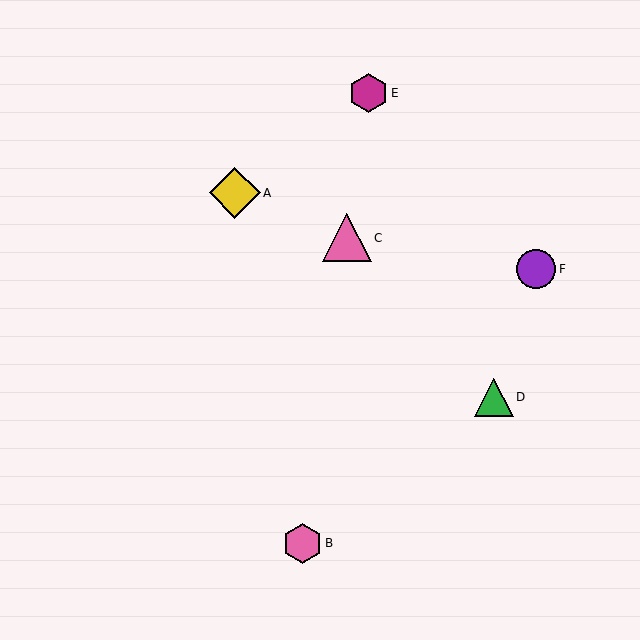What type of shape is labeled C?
Shape C is a pink triangle.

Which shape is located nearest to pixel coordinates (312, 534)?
The pink hexagon (labeled B) at (302, 543) is nearest to that location.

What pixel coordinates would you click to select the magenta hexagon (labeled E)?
Click at (369, 93) to select the magenta hexagon E.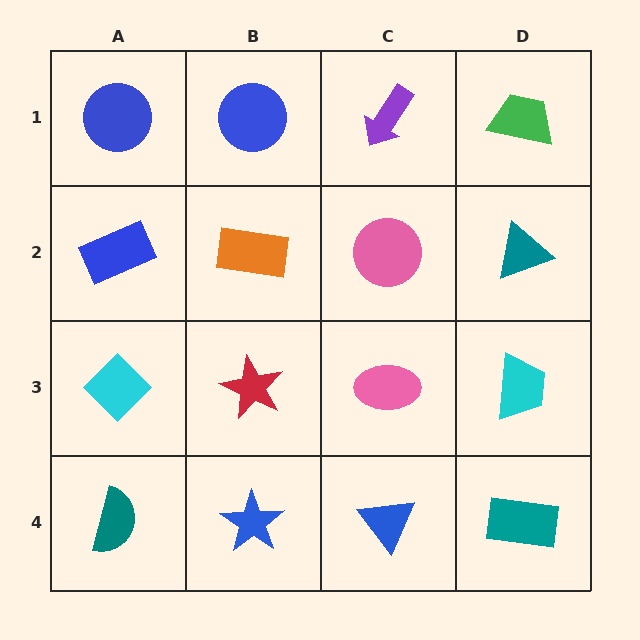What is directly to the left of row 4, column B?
A teal semicircle.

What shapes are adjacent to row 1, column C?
A pink circle (row 2, column C), a blue circle (row 1, column B), a green trapezoid (row 1, column D).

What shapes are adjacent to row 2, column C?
A purple arrow (row 1, column C), a pink ellipse (row 3, column C), an orange rectangle (row 2, column B), a teal triangle (row 2, column D).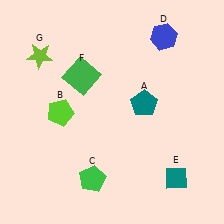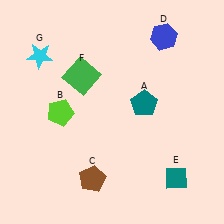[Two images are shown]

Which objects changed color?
C changed from green to brown. G changed from lime to cyan.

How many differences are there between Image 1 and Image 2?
There are 2 differences between the two images.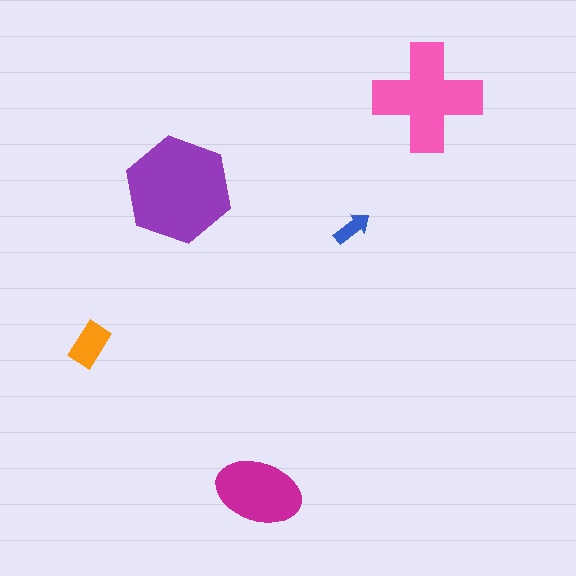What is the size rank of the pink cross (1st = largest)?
2nd.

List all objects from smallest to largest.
The blue arrow, the orange rectangle, the magenta ellipse, the pink cross, the purple hexagon.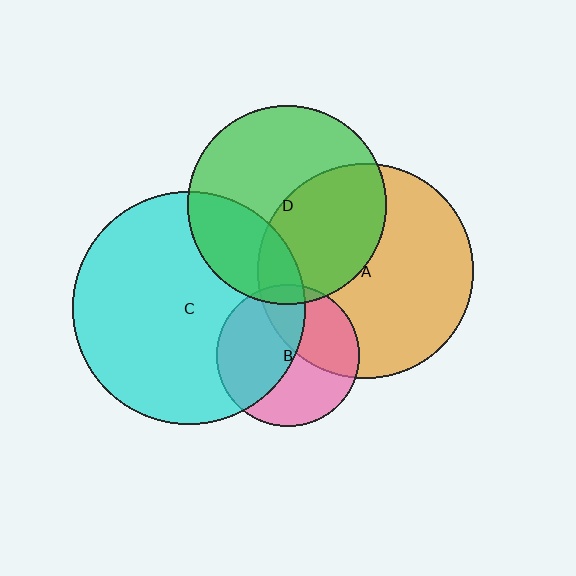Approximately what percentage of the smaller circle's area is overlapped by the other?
Approximately 45%.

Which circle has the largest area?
Circle C (cyan).